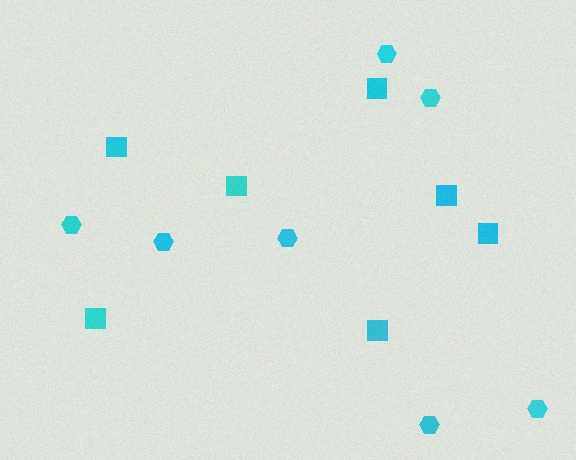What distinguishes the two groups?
There are 2 groups: one group of hexagons (7) and one group of squares (7).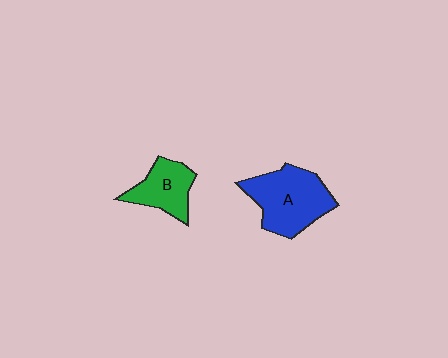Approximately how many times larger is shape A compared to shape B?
Approximately 1.6 times.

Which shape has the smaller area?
Shape B (green).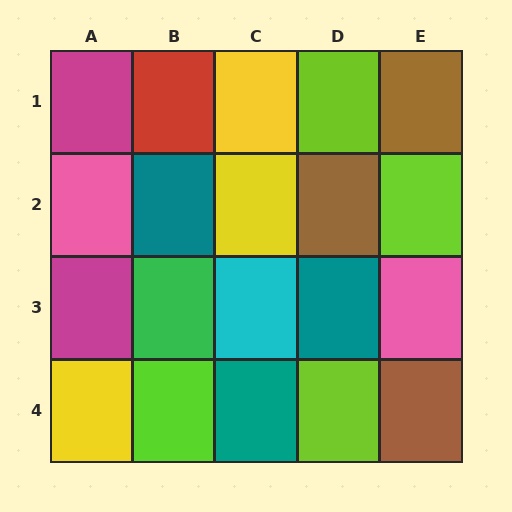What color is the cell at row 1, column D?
Lime.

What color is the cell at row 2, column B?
Teal.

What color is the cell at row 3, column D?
Teal.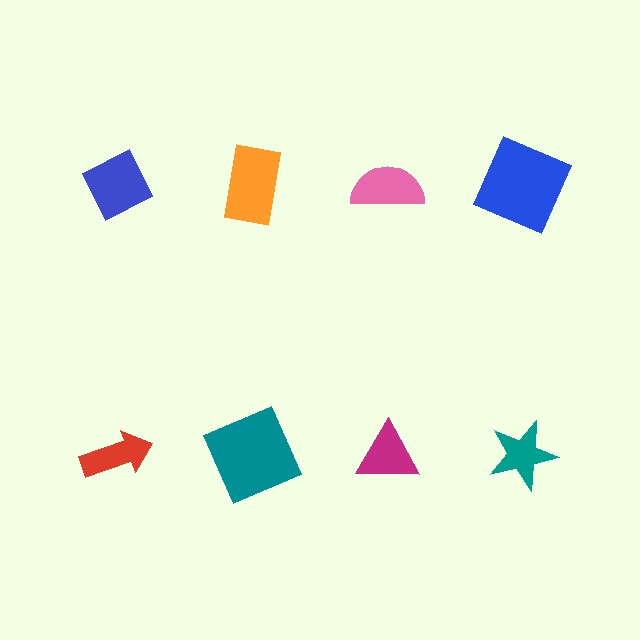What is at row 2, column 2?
A teal square.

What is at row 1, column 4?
A blue square.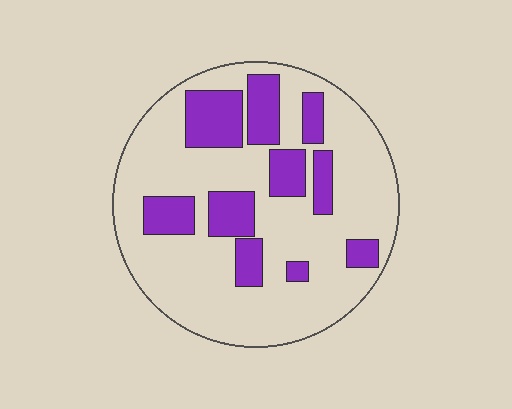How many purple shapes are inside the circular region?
10.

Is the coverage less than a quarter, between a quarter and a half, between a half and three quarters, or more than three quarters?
Between a quarter and a half.